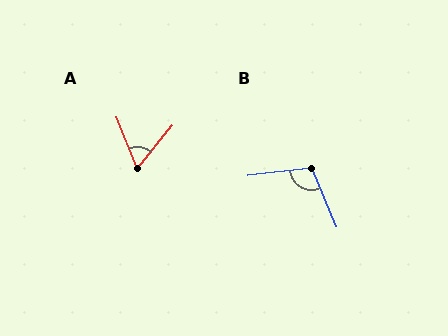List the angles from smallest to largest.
A (61°), B (106°).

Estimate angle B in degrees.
Approximately 106 degrees.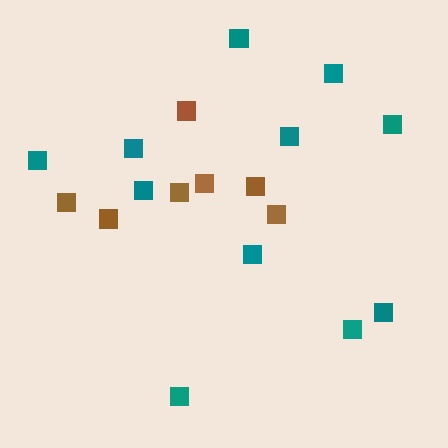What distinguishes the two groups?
There are 2 groups: one group of teal squares (11) and one group of brown squares (7).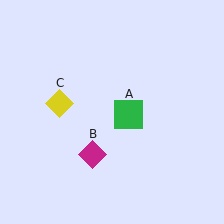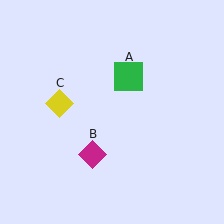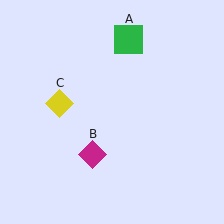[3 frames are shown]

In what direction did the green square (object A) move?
The green square (object A) moved up.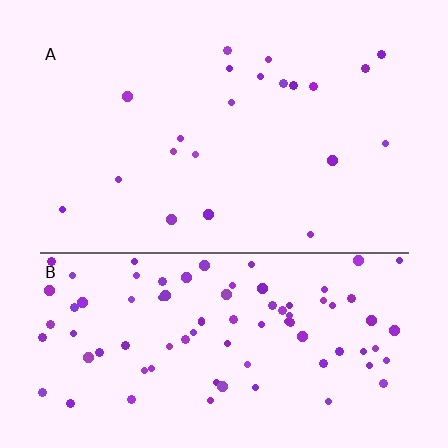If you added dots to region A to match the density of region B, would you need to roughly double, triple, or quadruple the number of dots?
Approximately quadruple.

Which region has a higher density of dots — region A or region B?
B (the bottom).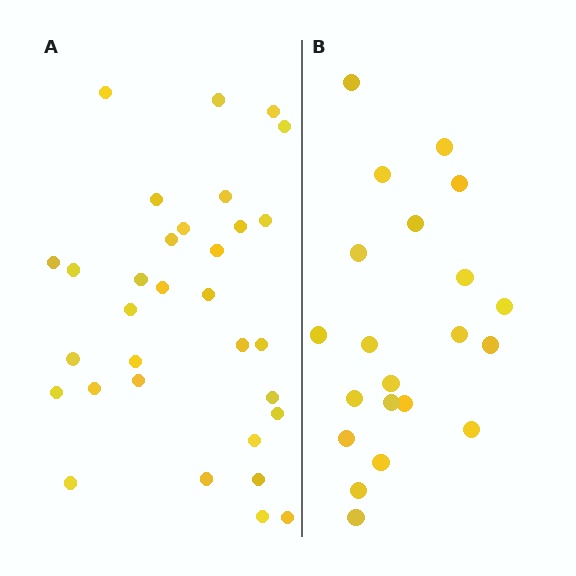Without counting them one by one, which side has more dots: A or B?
Region A (the left region) has more dots.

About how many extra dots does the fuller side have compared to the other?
Region A has roughly 12 or so more dots than region B.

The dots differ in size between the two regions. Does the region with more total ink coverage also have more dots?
No. Region B has more total ink coverage because its dots are larger, but region A actually contains more individual dots. Total area can be misleading — the number of items is what matters here.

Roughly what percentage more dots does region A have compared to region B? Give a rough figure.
About 50% more.